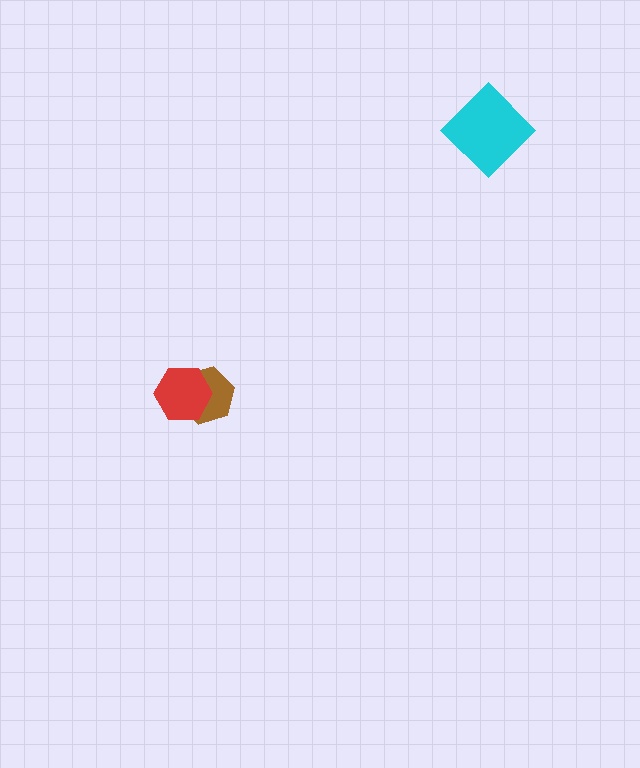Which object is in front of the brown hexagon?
The red hexagon is in front of the brown hexagon.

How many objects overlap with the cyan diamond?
0 objects overlap with the cyan diamond.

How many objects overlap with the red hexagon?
1 object overlaps with the red hexagon.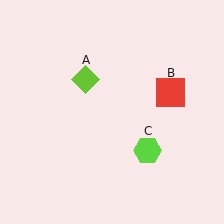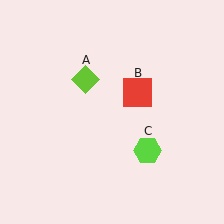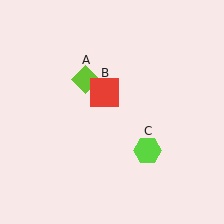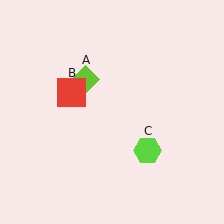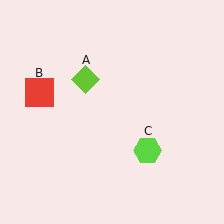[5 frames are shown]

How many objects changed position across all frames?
1 object changed position: red square (object B).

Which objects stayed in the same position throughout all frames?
Lime diamond (object A) and lime hexagon (object C) remained stationary.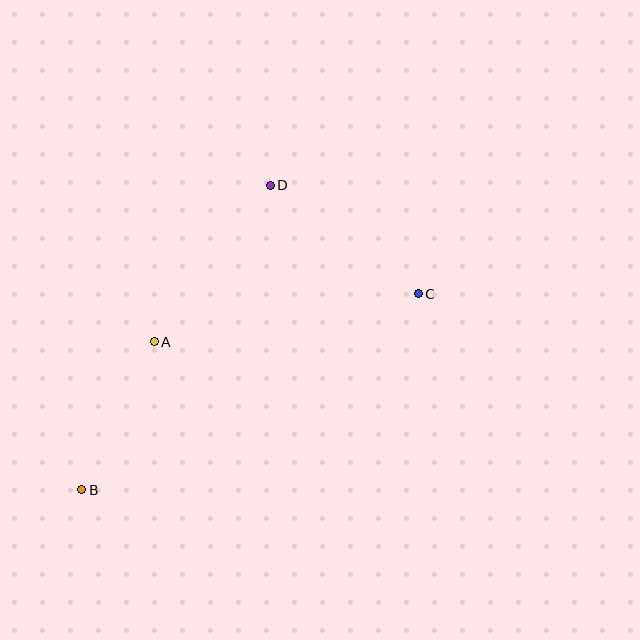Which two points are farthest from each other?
Points B and C are farthest from each other.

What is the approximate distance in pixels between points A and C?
The distance between A and C is approximately 268 pixels.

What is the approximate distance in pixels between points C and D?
The distance between C and D is approximately 183 pixels.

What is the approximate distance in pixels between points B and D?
The distance between B and D is approximately 358 pixels.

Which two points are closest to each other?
Points A and B are closest to each other.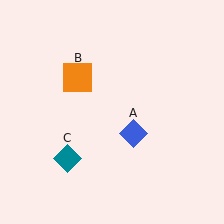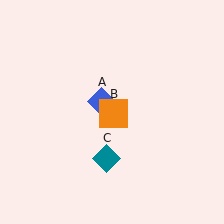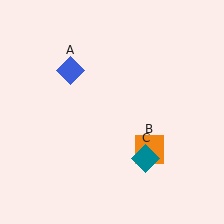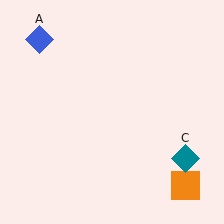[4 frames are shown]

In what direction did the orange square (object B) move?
The orange square (object B) moved down and to the right.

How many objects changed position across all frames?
3 objects changed position: blue diamond (object A), orange square (object B), teal diamond (object C).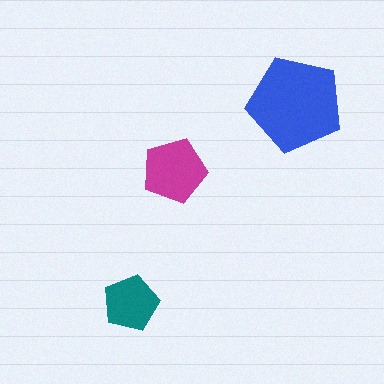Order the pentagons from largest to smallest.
the blue one, the magenta one, the teal one.